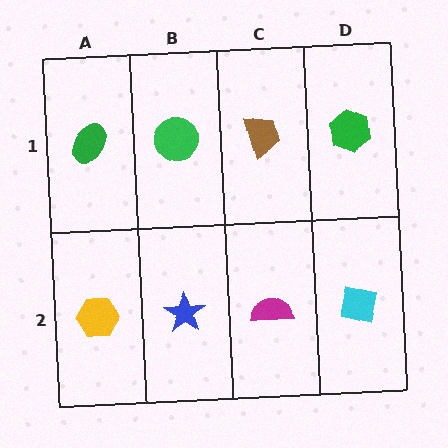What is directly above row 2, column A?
A green ellipse.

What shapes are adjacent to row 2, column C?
A brown trapezoid (row 1, column C), a blue star (row 2, column B), a cyan square (row 2, column D).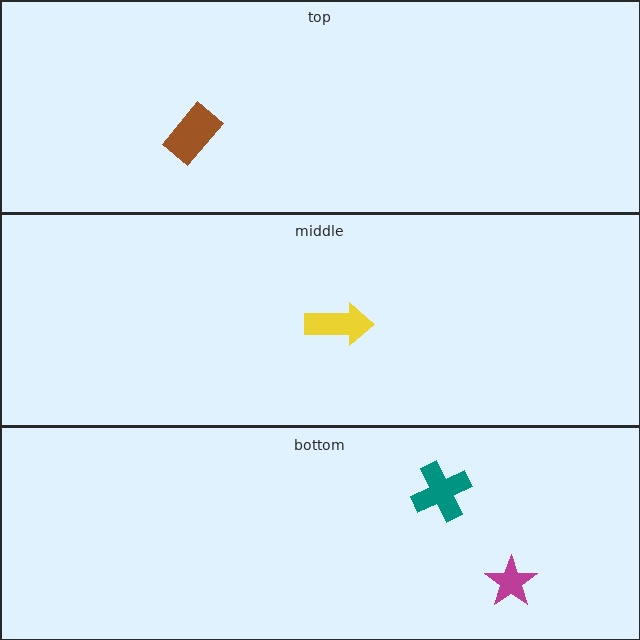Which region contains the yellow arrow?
The middle region.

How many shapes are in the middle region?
1.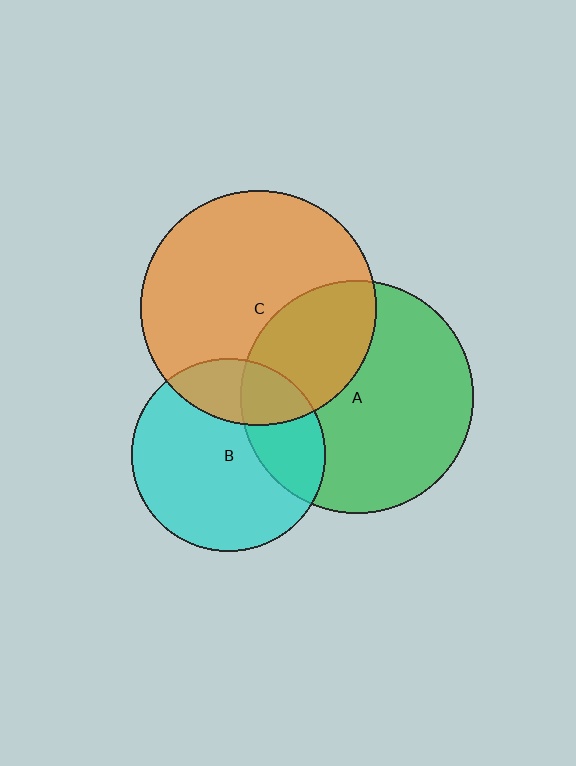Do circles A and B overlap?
Yes.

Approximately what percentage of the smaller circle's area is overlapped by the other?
Approximately 25%.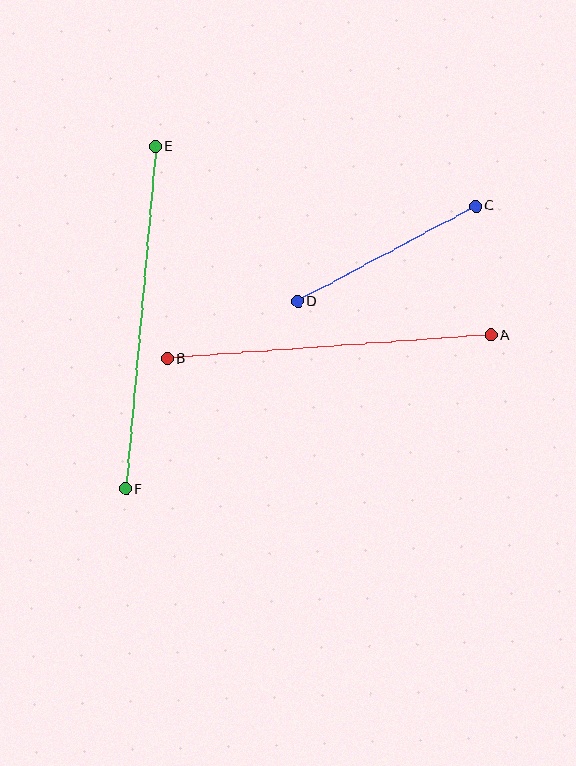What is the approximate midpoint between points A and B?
The midpoint is at approximately (329, 347) pixels.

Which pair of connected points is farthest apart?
Points E and F are farthest apart.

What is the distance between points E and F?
The distance is approximately 344 pixels.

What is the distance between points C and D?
The distance is approximately 202 pixels.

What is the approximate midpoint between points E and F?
The midpoint is at approximately (141, 318) pixels.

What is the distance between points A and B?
The distance is approximately 325 pixels.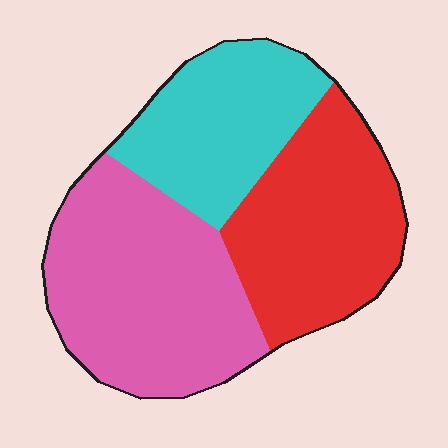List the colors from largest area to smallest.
From largest to smallest: pink, red, cyan.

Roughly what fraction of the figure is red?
Red covers 33% of the figure.